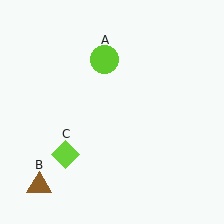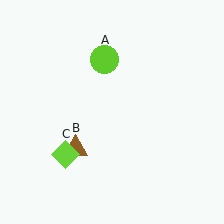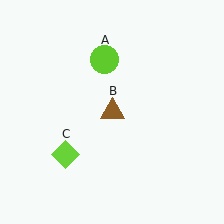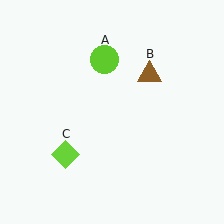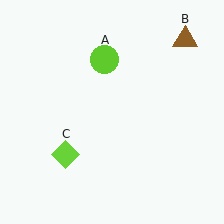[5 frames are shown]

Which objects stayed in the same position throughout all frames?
Lime circle (object A) and lime diamond (object C) remained stationary.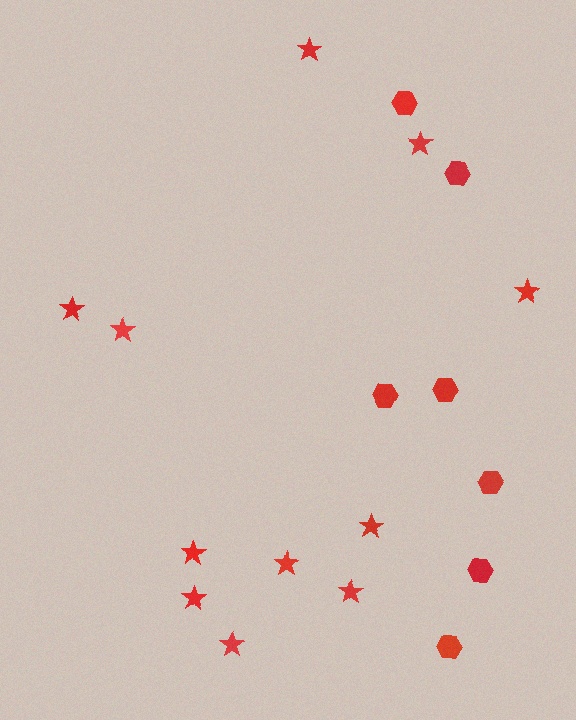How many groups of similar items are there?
There are 2 groups: one group of stars (11) and one group of hexagons (7).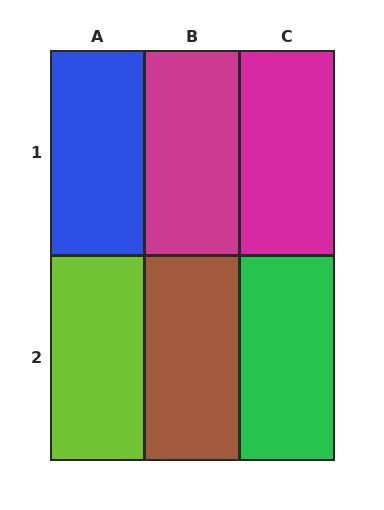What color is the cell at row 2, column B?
Brown.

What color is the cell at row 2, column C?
Green.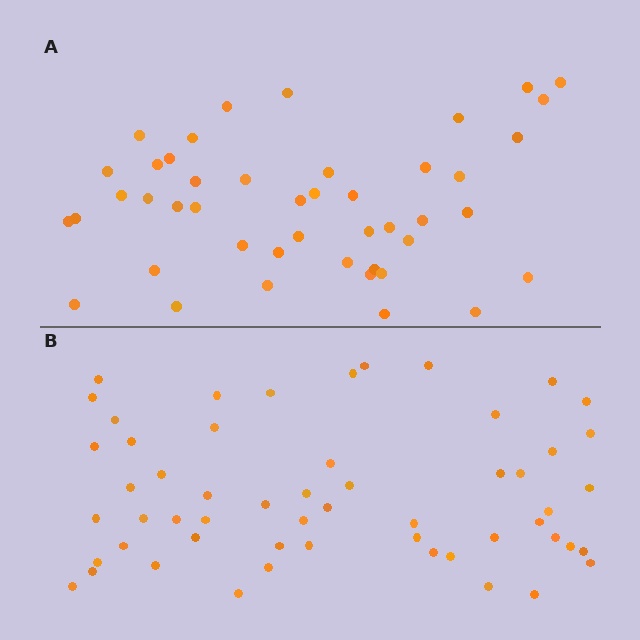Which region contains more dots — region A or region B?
Region B (the bottom region) has more dots.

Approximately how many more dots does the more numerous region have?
Region B has roughly 10 or so more dots than region A.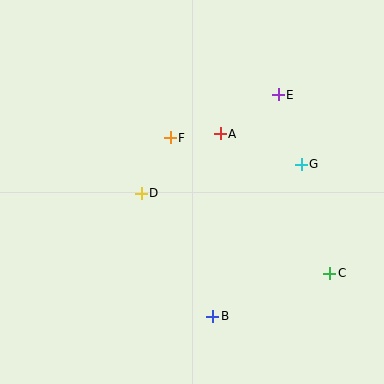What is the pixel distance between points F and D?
The distance between F and D is 63 pixels.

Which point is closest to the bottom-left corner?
Point B is closest to the bottom-left corner.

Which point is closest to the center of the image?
Point D at (141, 193) is closest to the center.